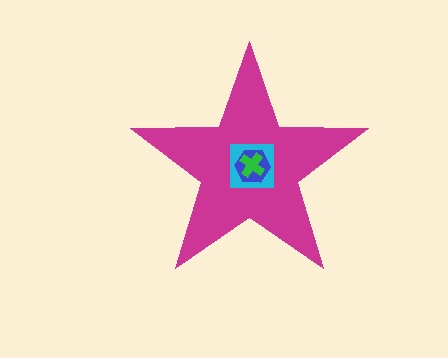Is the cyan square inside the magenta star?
Yes.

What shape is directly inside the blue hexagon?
The green cross.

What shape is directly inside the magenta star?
The cyan square.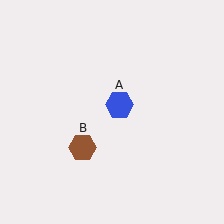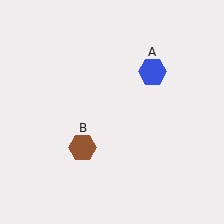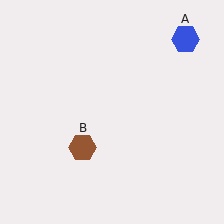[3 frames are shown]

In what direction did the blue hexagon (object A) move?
The blue hexagon (object A) moved up and to the right.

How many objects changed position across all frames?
1 object changed position: blue hexagon (object A).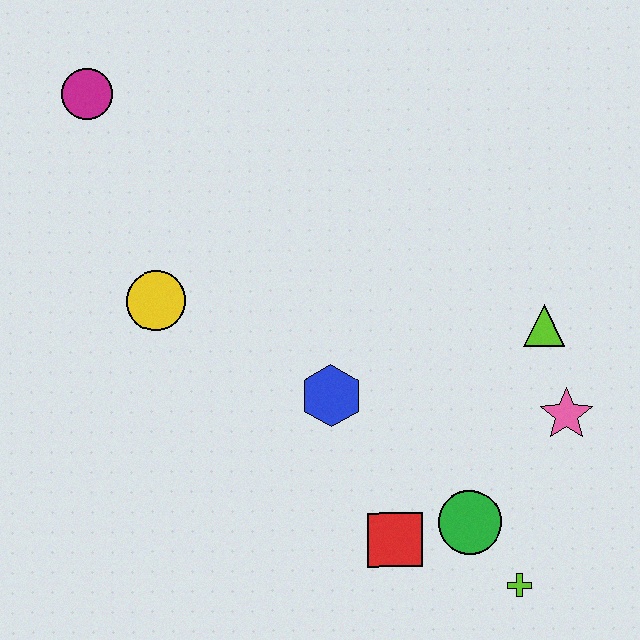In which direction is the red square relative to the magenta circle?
The red square is below the magenta circle.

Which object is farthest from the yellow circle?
The lime cross is farthest from the yellow circle.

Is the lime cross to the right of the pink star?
No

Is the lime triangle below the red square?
No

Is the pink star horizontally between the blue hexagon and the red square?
No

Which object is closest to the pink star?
The lime triangle is closest to the pink star.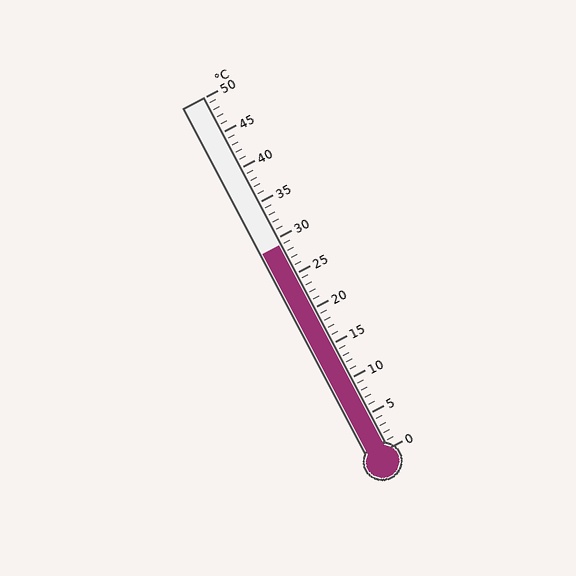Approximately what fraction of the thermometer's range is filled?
The thermometer is filled to approximately 60% of its range.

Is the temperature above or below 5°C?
The temperature is above 5°C.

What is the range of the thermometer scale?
The thermometer scale ranges from 0°C to 50°C.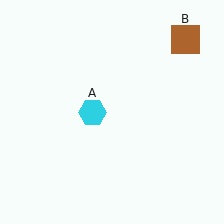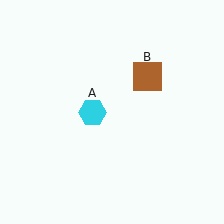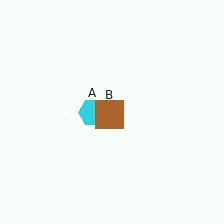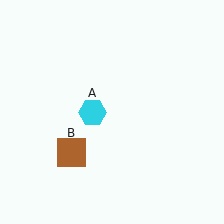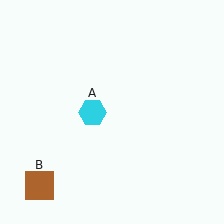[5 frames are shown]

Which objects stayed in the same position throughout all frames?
Cyan hexagon (object A) remained stationary.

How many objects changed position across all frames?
1 object changed position: brown square (object B).